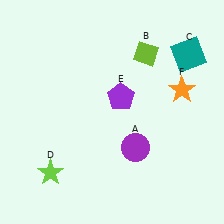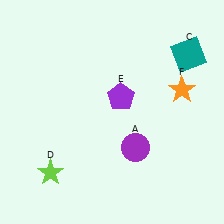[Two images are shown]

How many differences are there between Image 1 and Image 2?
There is 1 difference between the two images.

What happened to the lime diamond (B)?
The lime diamond (B) was removed in Image 2. It was in the top-right area of Image 1.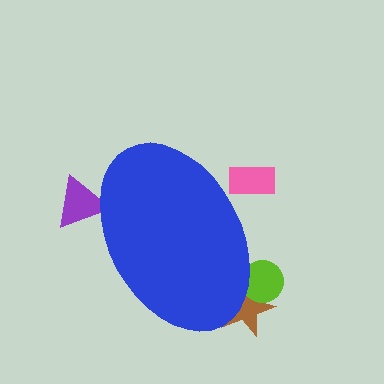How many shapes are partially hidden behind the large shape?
4 shapes are partially hidden.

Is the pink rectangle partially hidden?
Yes, the pink rectangle is partially hidden behind the blue ellipse.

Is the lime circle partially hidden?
Yes, the lime circle is partially hidden behind the blue ellipse.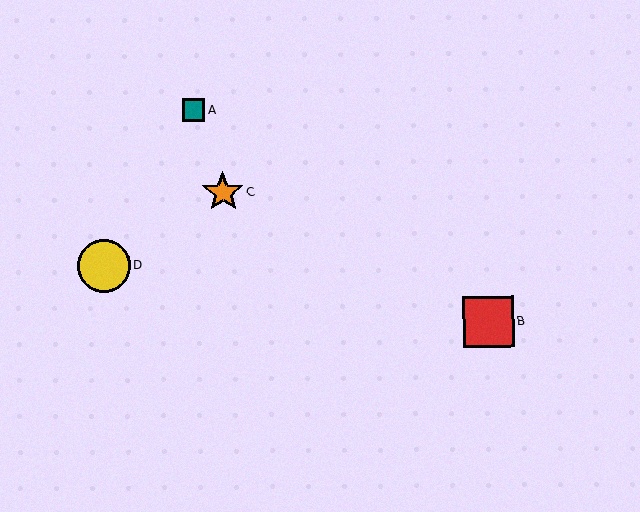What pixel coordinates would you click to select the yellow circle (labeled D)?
Click at (104, 266) to select the yellow circle D.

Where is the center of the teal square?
The center of the teal square is at (193, 110).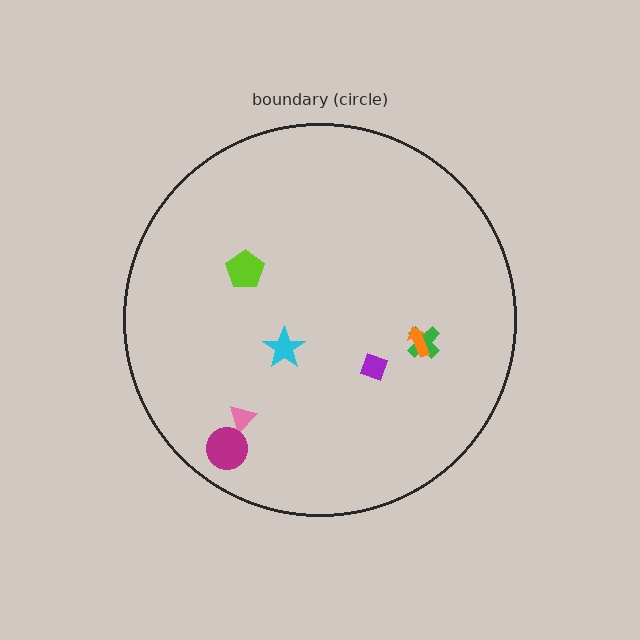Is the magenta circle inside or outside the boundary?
Inside.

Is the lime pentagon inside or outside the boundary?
Inside.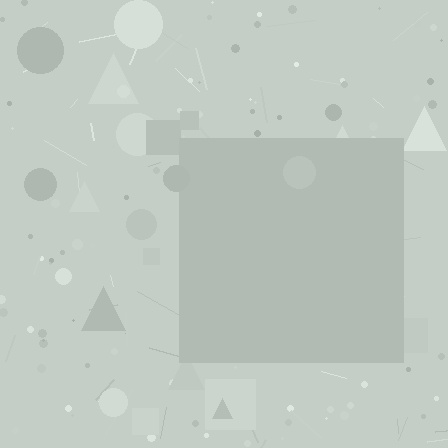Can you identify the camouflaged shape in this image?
The camouflaged shape is a square.